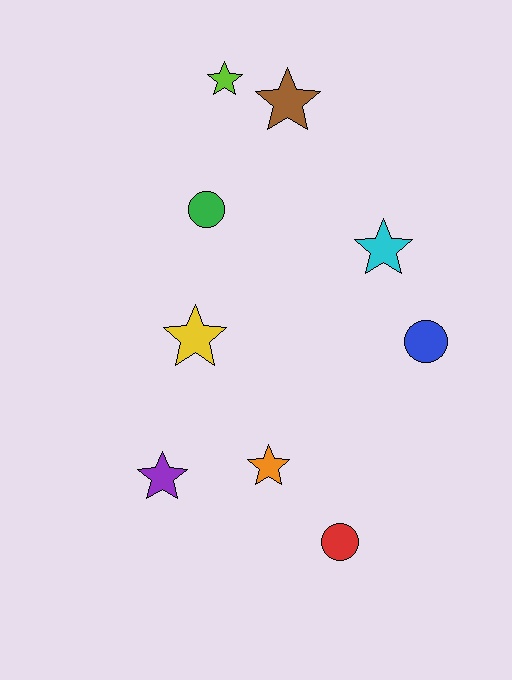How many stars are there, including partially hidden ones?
There are 6 stars.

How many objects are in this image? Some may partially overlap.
There are 9 objects.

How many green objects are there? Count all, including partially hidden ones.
There is 1 green object.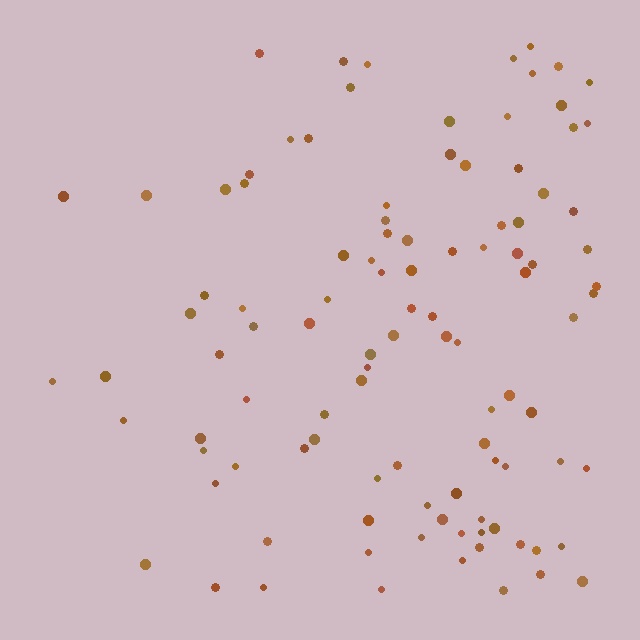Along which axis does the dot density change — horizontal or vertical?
Horizontal.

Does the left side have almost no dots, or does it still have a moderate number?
Still a moderate number, just noticeably fewer than the right.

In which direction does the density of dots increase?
From left to right, with the right side densest.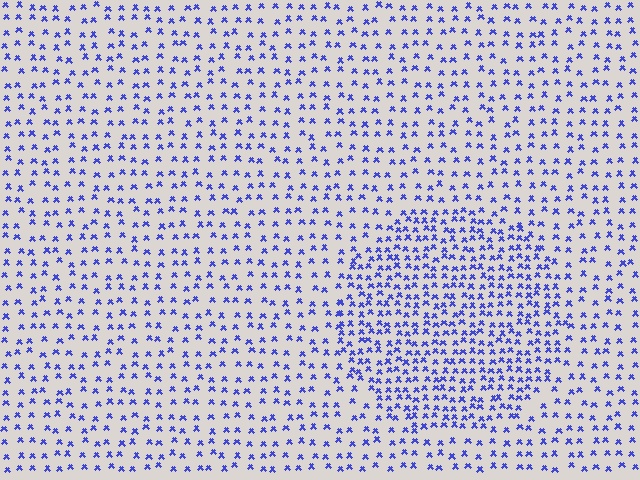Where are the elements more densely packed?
The elements are more densely packed inside the circle boundary.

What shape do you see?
I see a circle.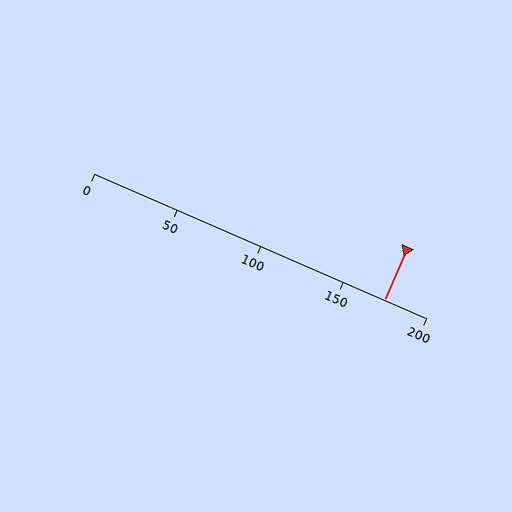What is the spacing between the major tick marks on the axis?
The major ticks are spaced 50 apart.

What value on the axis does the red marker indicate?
The marker indicates approximately 175.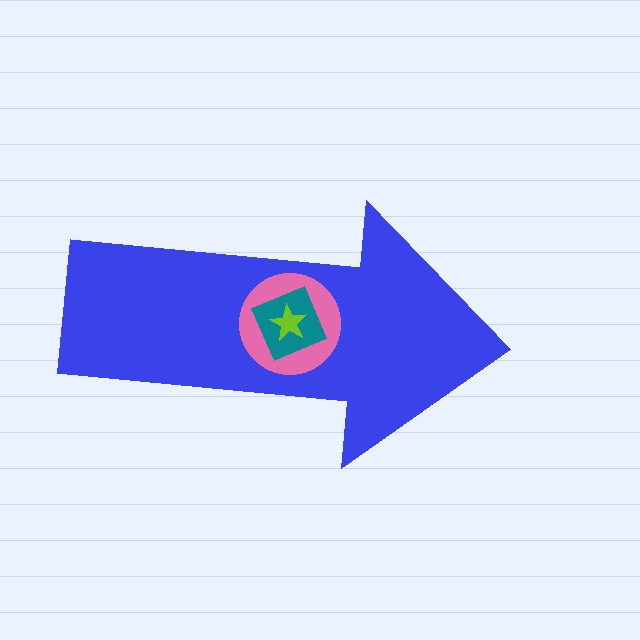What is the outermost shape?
The blue arrow.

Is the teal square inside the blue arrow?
Yes.